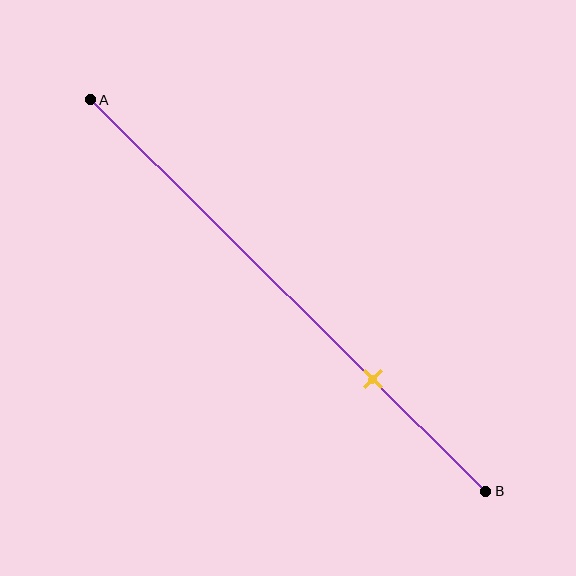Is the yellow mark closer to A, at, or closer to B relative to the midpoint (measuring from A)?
The yellow mark is closer to point B than the midpoint of segment AB.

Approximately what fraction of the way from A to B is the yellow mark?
The yellow mark is approximately 70% of the way from A to B.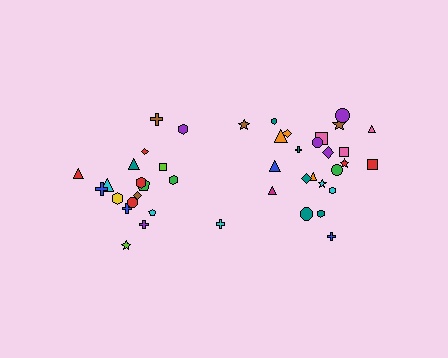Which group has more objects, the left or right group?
The right group.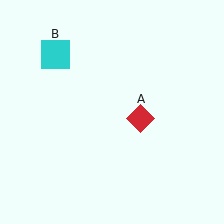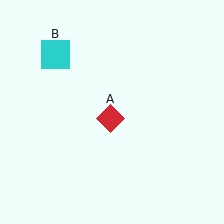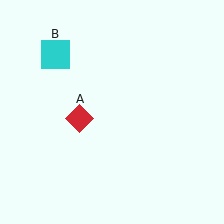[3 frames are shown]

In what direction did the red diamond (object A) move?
The red diamond (object A) moved left.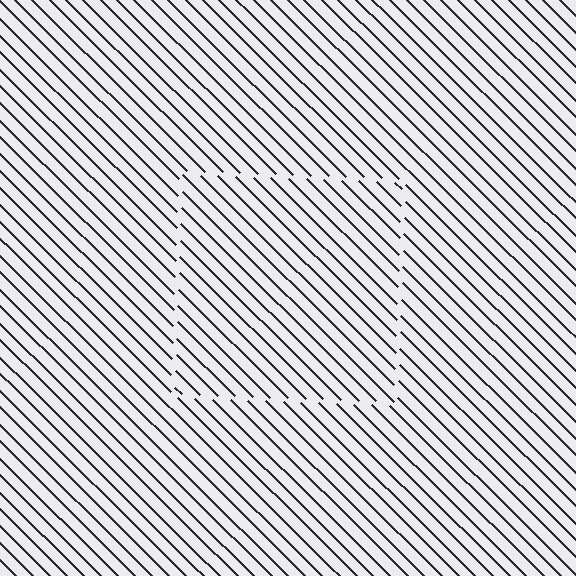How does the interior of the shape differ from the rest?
The interior of the shape contains the same grating, shifted by half a period — the contour is defined by the phase discontinuity where line-ends from the inner and outer gratings abut.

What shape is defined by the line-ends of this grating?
An illusory square. The interior of the shape contains the same grating, shifted by half a period — the contour is defined by the phase discontinuity where line-ends from the inner and outer gratings abut.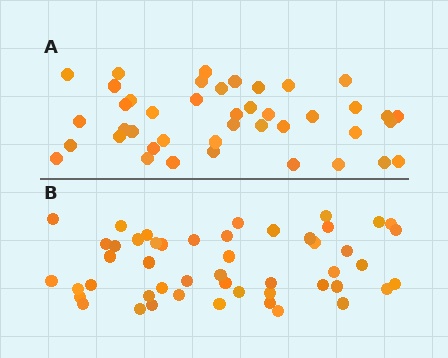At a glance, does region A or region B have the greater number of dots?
Region B (the bottom region) has more dots.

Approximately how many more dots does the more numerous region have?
Region B has roughly 8 or so more dots than region A.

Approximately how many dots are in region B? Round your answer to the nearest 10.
About 50 dots. (The exact count is 49, which rounds to 50.)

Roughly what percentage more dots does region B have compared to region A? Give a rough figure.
About 15% more.